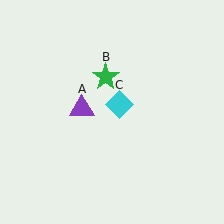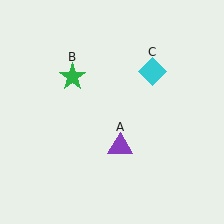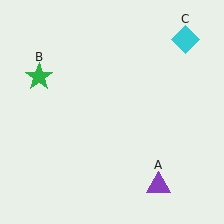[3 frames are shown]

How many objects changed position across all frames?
3 objects changed position: purple triangle (object A), green star (object B), cyan diamond (object C).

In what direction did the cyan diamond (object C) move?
The cyan diamond (object C) moved up and to the right.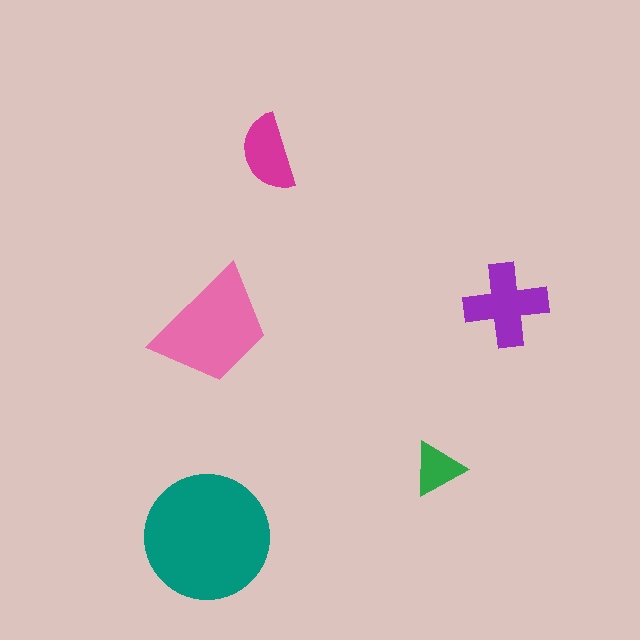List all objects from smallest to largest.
The green triangle, the magenta semicircle, the purple cross, the pink trapezoid, the teal circle.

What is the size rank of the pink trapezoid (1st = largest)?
2nd.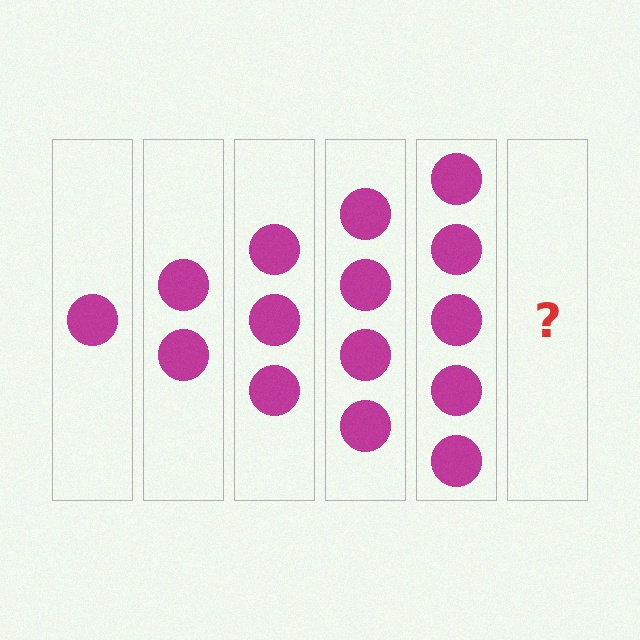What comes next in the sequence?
The next element should be 6 circles.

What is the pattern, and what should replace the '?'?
The pattern is that each step adds one more circle. The '?' should be 6 circles.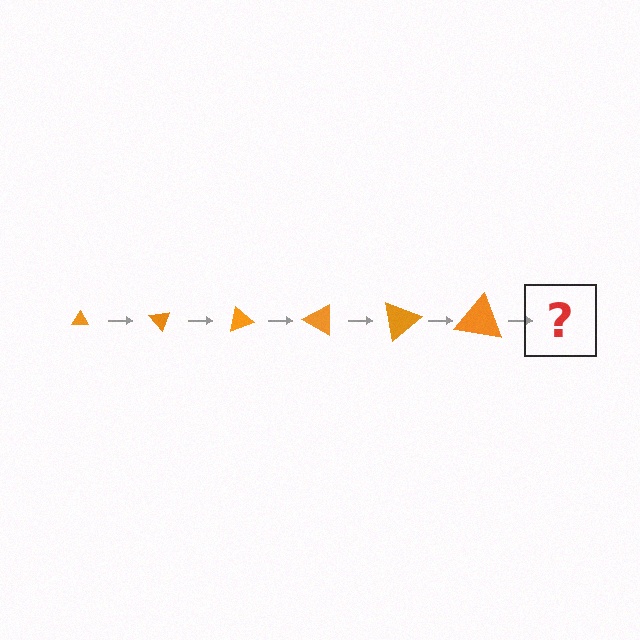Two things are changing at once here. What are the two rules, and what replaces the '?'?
The two rules are that the triangle grows larger each step and it rotates 50 degrees each step. The '?' should be a triangle, larger than the previous one and rotated 300 degrees from the start.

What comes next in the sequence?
The next element should be a triangle, larger than the previous one and rotated 300 degrees from the start.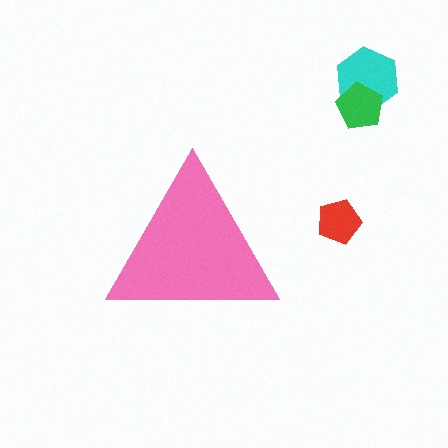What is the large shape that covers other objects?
A pink triangle.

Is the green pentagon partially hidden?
No, the green pentagon is fully visible.